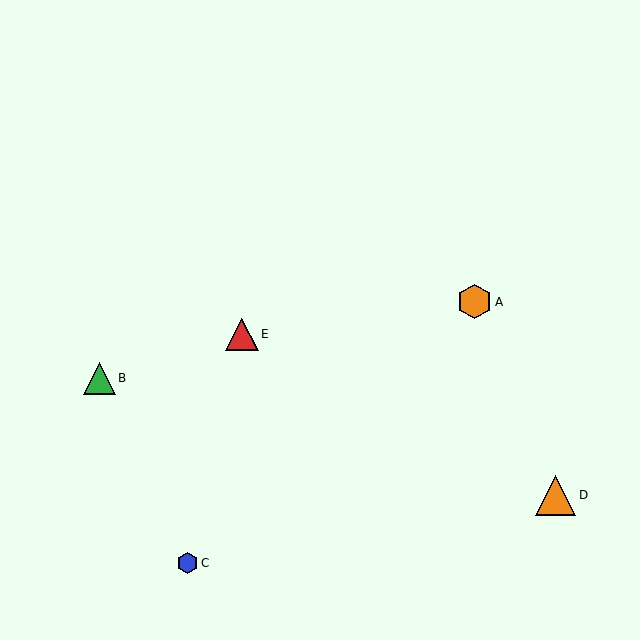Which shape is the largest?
The orange triangle (labeled D) is the largest.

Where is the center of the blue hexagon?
The center of the blue hexagon is at (188, 563).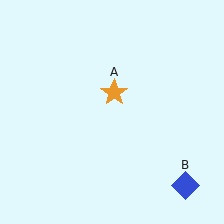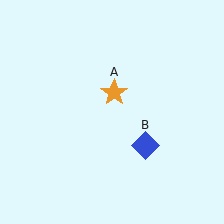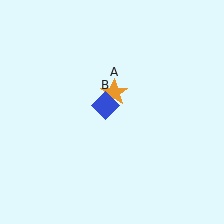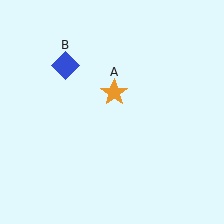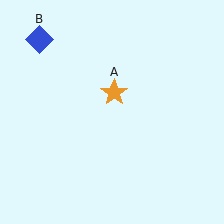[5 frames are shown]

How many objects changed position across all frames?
1 object changed position: blue diamond (object B).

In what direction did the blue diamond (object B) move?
The blue diamond (object B) moved up and to the left.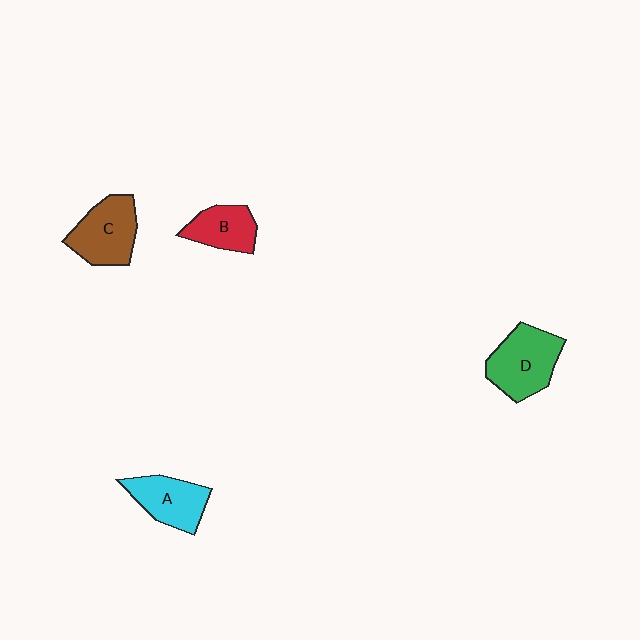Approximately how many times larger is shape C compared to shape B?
Approximately 1.4 times.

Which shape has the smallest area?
Shape B (red).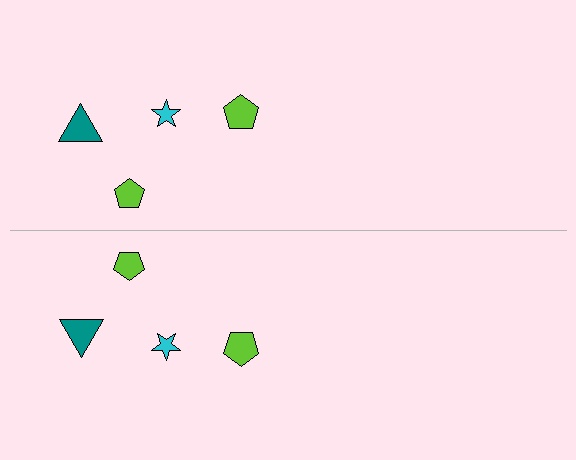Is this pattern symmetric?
Yes, this pattern has bilateral (reflection) symmetry.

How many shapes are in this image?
There are 8 shapes in this image.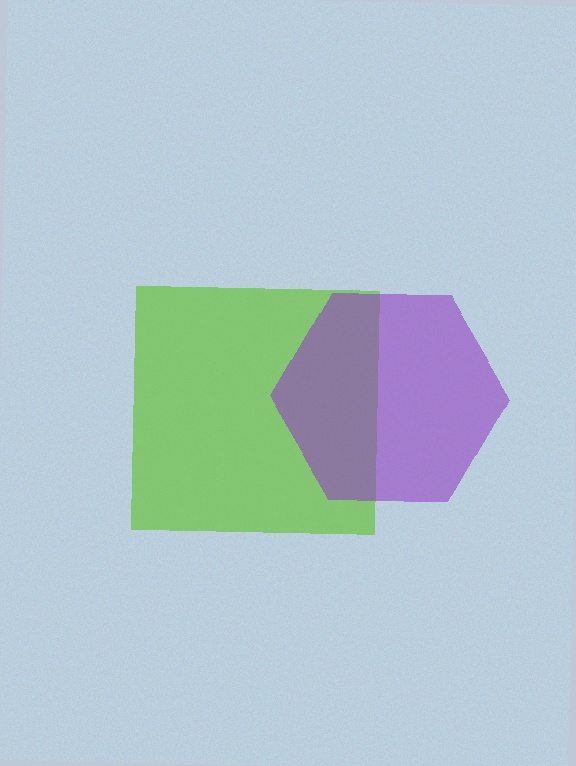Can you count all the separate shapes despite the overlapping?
Yes, there are 2 separate shapes.